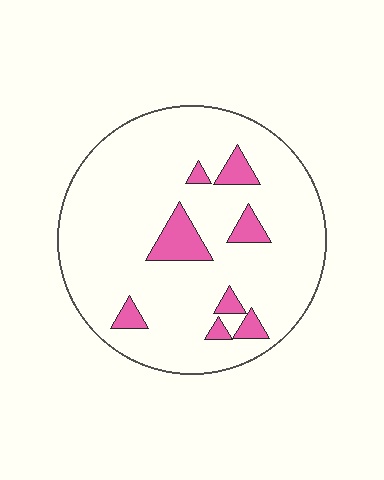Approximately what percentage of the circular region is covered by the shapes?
Approximately 10%.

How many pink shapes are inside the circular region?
8.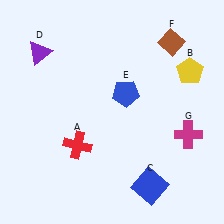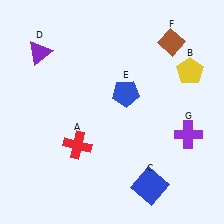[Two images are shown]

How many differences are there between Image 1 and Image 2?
There is 1 difference between the two images.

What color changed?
The cross (G) changed from magenta in Image 1 to purple in Image 2.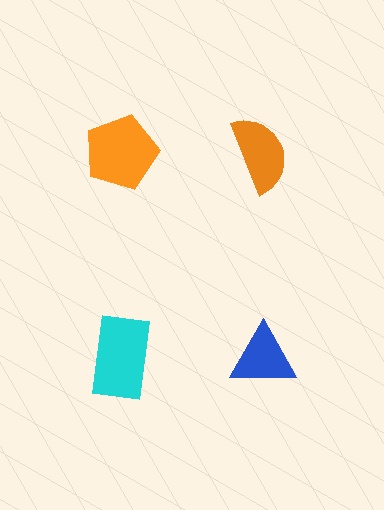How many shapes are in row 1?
2 shapes.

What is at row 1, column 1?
An orange pentagon.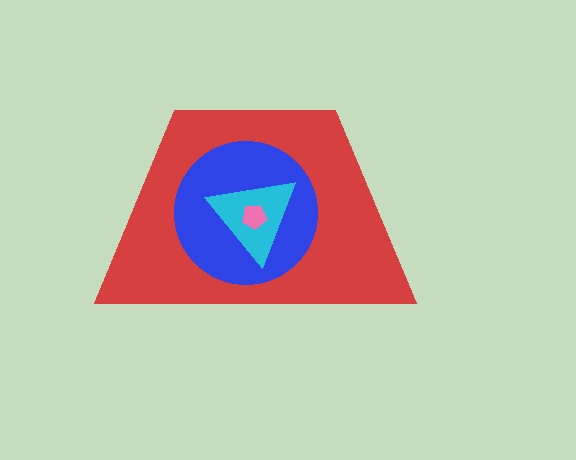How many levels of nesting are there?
4.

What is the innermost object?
The pink pentagon.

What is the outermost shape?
The red trapezoid.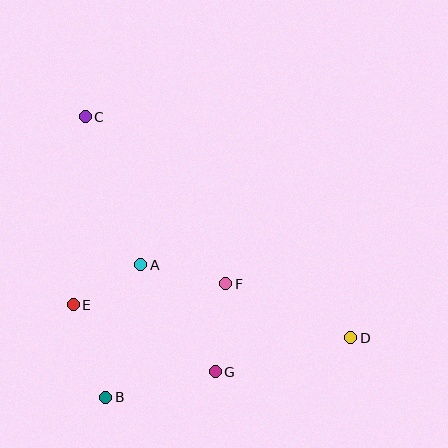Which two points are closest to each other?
Points A and E are closest to each other.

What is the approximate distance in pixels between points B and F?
The distance between B and F is approximately 165 pixels.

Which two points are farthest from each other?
Points C and D are farthest from each other.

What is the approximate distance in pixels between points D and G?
The distance between D and G is approximately 140 pixels.